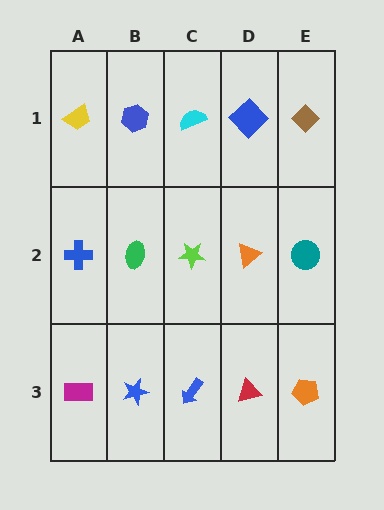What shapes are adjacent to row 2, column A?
A yellow trapezoid (row 1, column A), a magenta rectangle (row 3, column A), a green ellipse (row 2, column B).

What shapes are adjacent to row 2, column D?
A blue diamond (row 1, column D), a red triangle (row 3, column D), a lime star (row 2, column C), a teal circle (row 2, column E).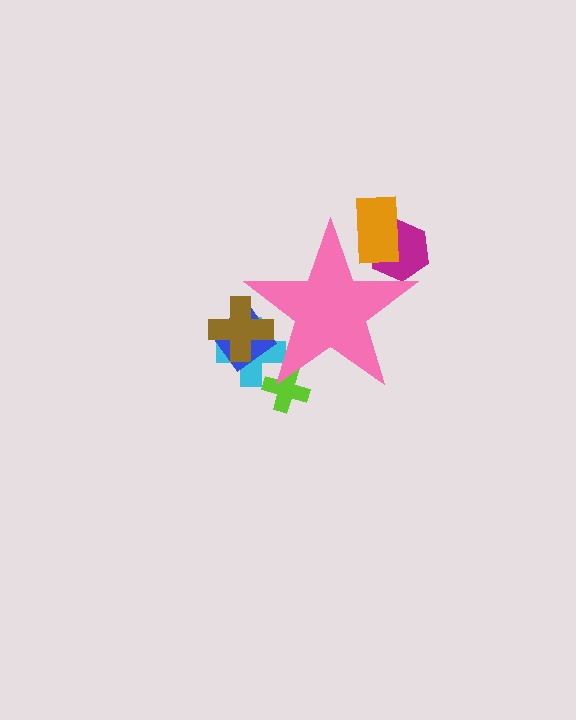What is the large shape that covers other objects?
A pink star.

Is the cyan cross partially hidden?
Yes, the cyan cross is partially hidden behind the pink star.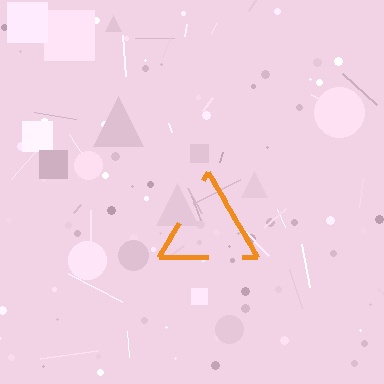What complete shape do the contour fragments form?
The contour fragments form a triangle.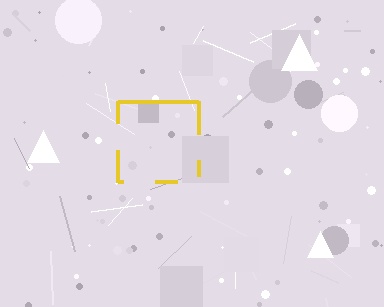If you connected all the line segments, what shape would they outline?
They would outline a square.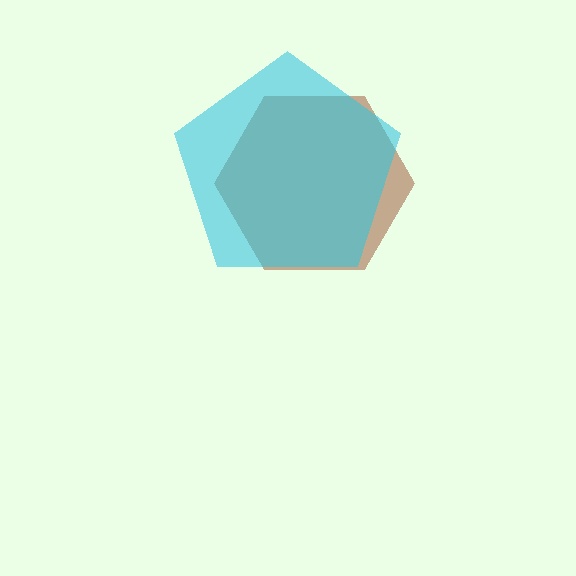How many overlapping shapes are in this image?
There are 2 overlapping shapes in the image.